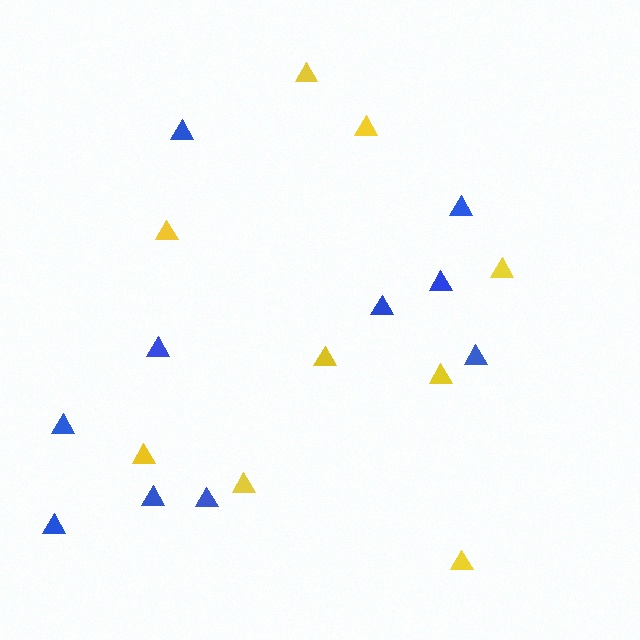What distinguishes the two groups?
There are 2 groups: one group of blue triangles (10) and one group of yellow triangles (9).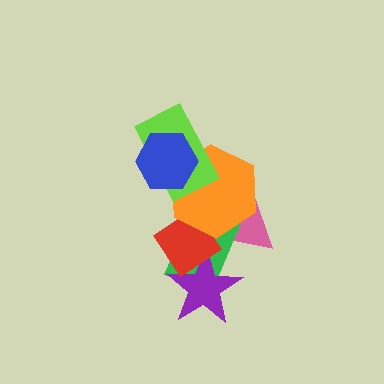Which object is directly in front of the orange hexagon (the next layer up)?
The lime rectangle is directly in front of the orange hexagon.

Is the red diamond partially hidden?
Yes, it is partially covered by another shape.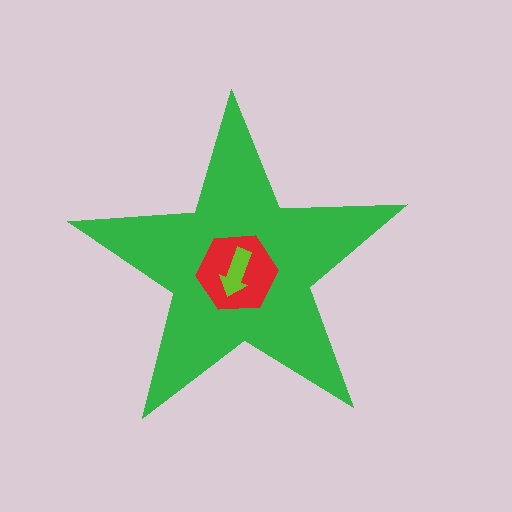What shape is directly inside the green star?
The red hexagon.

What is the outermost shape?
The green star.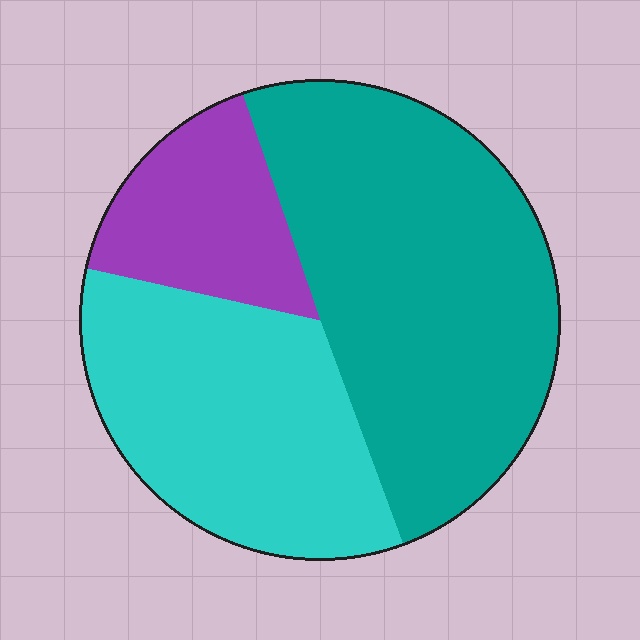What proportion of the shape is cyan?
Cyan takes up about one third (1/3) of the shape.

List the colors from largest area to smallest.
From largest to smallest: teal, cyan, purple.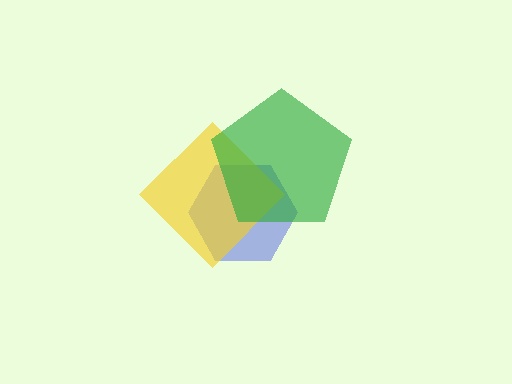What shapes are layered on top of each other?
The layered shapes are: a blue hexagon, a yellow diamond, a green pentagon.